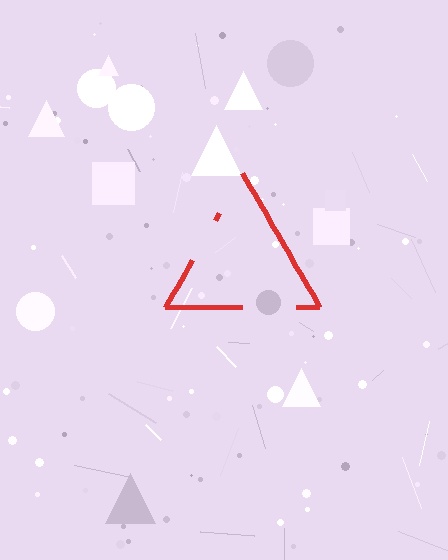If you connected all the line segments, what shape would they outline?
They would outline a triangle.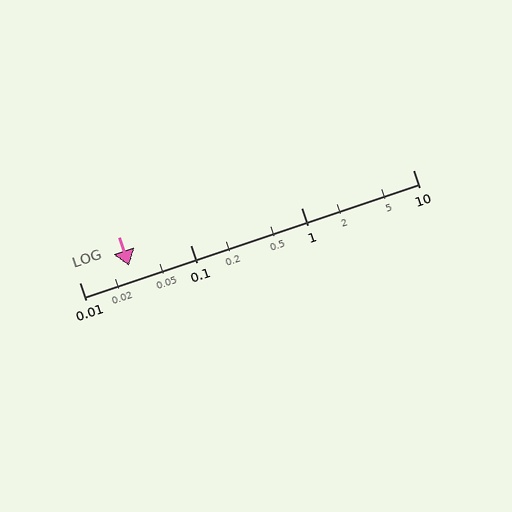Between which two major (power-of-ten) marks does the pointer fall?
The pointer is between 0.01 and 0.1.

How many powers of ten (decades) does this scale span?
The scale spans 3 decades, from 0.01 to 10.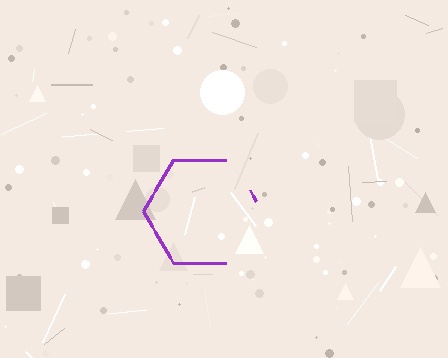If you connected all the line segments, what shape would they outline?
They would outline a hexagon.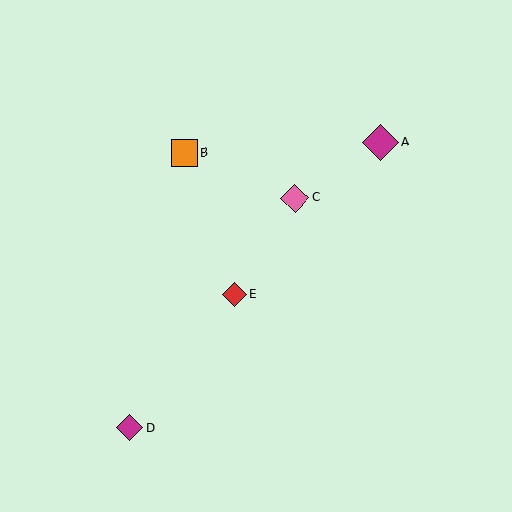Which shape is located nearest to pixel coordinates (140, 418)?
The magenta diamond (labeled D) at (129, 428) is nearest to that location.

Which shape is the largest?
The magenta diamond (labeled A) is the largest.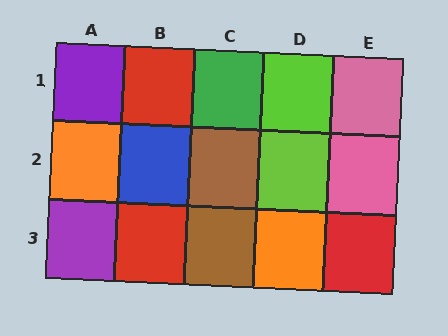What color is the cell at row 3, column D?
Orange.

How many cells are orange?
2 cells are orange.